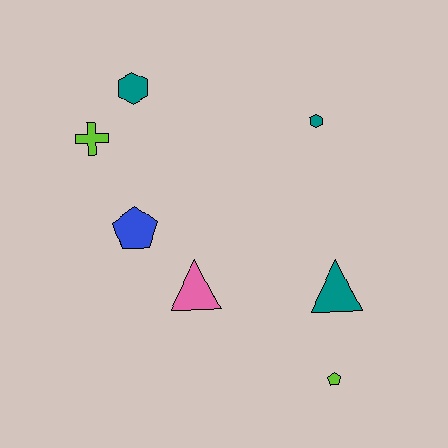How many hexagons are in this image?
There are 2 hexagons.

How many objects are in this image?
There are 7 objects.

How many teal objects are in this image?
There are 3 teal objects.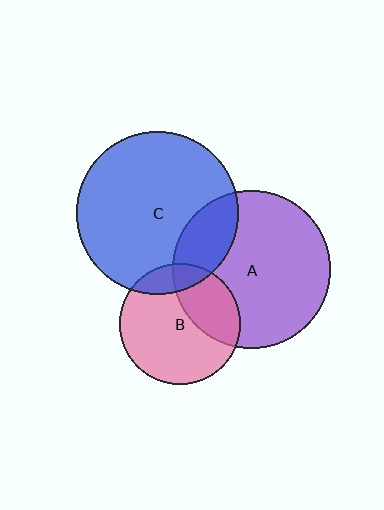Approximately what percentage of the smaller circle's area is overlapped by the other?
Approximately 20%.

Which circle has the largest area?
Circle C (blue).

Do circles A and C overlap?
Yes.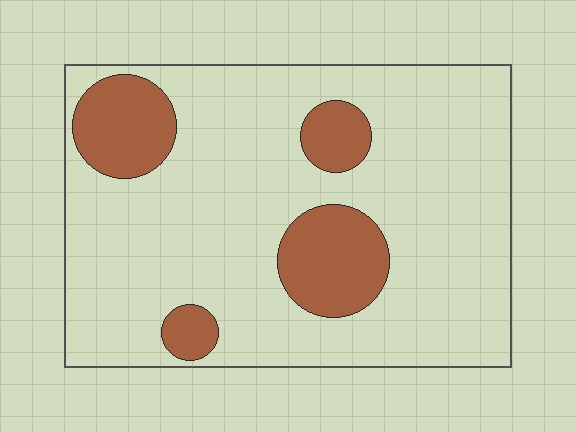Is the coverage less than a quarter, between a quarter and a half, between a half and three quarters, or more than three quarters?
Less than a quarter.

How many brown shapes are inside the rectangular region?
4.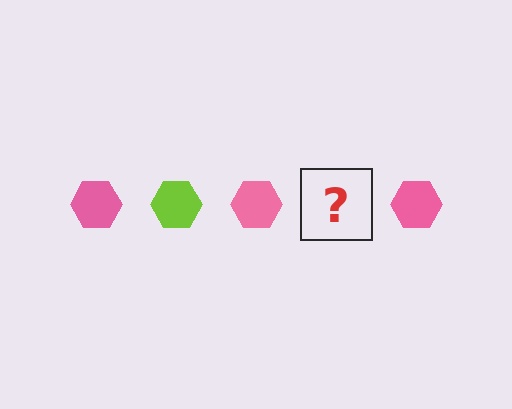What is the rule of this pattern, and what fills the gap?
The rule is that the pattern cycles through pink, lime hexagons. The gap should be filled with a lime hexagon.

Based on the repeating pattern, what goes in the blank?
The blank should be a lime hexagon.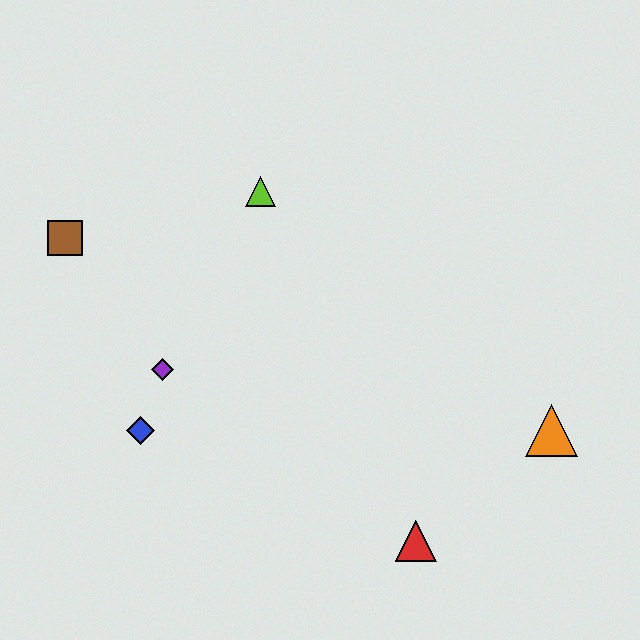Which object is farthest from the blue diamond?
The orange triangle is farthest from the blue diamond.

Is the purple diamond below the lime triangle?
Yes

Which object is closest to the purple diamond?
The blue diamond is closest to the purple diamond.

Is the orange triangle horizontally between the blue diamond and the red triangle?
No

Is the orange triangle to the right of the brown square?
Yes